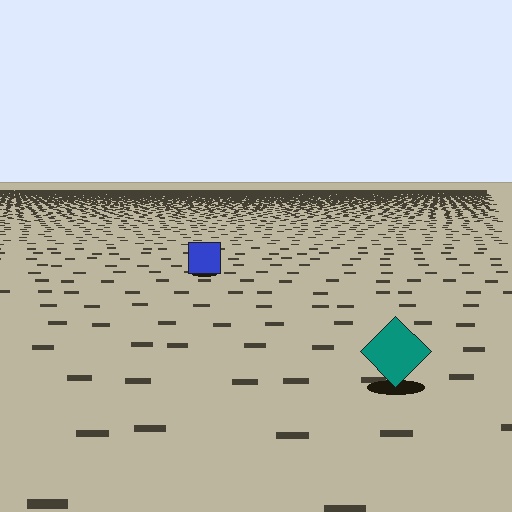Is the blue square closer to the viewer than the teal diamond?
No. The teal diamond is closer — you can tell from the texture gradient: the ground texture is coarser near it.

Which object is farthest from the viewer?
The blue square is farthest from the viewer. It appears smaller and the ground texture around it is denser.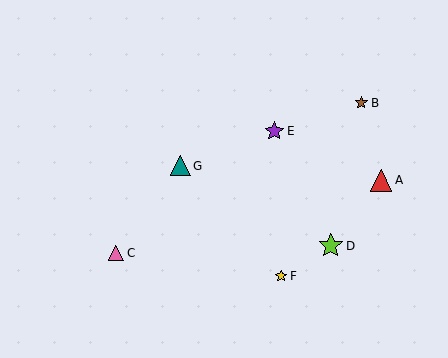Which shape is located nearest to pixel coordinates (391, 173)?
The red triangle (labeled A) at (381, 180) is nearest to that location.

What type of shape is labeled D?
Shape D is a lime star.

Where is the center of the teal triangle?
The center of the teal triangle is at (181, 166).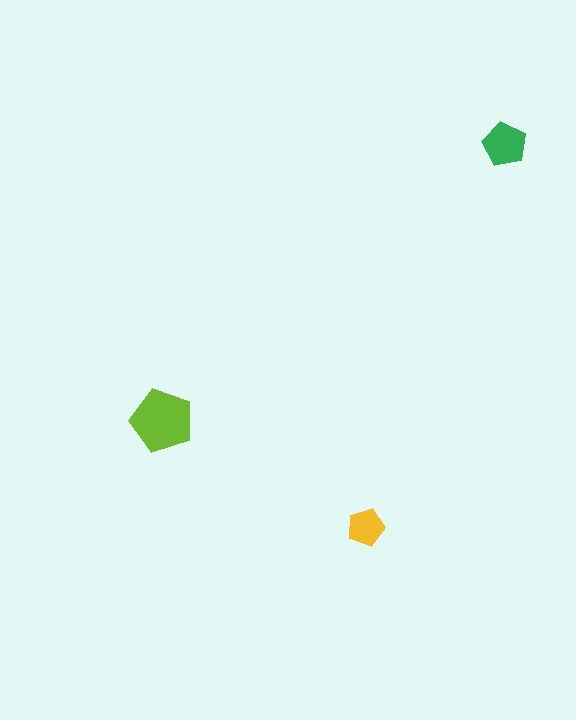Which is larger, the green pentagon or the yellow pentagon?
The green one.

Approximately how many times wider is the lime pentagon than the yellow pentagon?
About 1.5 times wider.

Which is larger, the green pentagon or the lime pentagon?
The lime one.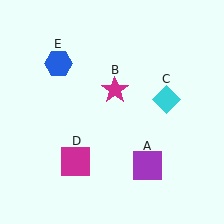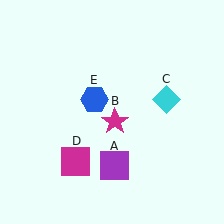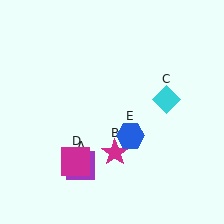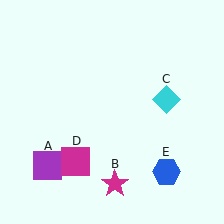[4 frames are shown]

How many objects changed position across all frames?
3 objects changed position: purple square (object A), magenta star (object B), blue hexagon (object E).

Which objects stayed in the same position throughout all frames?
Cyan diamond (object C) and magenta square (object D) remained stationary.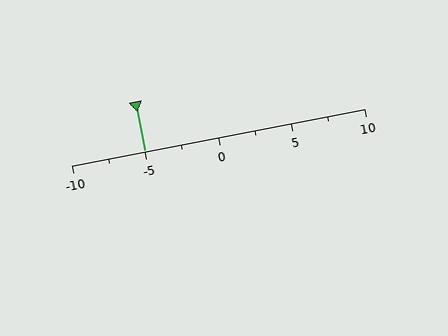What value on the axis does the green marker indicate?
The marker indicates approximately -5.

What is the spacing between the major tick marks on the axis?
The major ticks are spaced 5 apart.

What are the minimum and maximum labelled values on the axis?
The axis runs from -10 to 10.